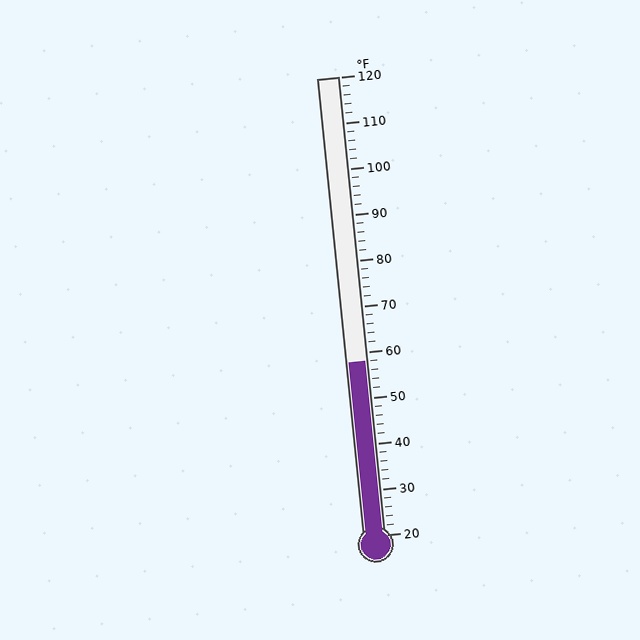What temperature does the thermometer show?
The thermometer shows approximately 58°F.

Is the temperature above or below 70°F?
The temperature is below 70°F.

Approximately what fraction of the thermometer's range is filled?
The thermometer is filled to approximately 40% of its range.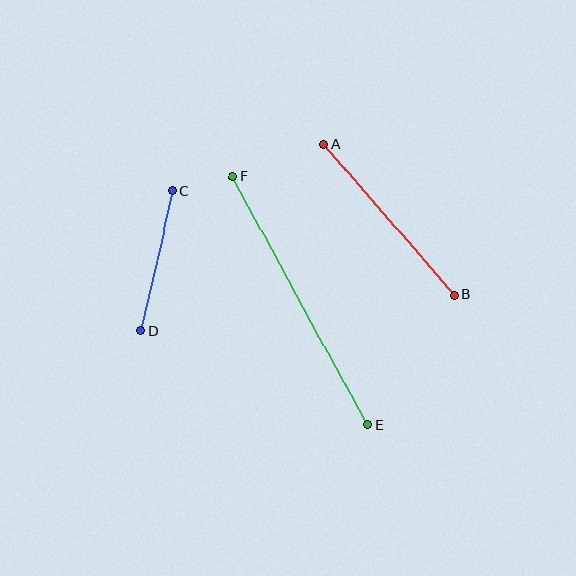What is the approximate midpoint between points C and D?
The midpoint is at approximately (157, 261) pixels.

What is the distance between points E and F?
The distance is approximately 283 pixels.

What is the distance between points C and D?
The distance is approximately 144 pixels.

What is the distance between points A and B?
The distance is approximately 200 pixels.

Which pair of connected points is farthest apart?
Points E and F are farthest apart.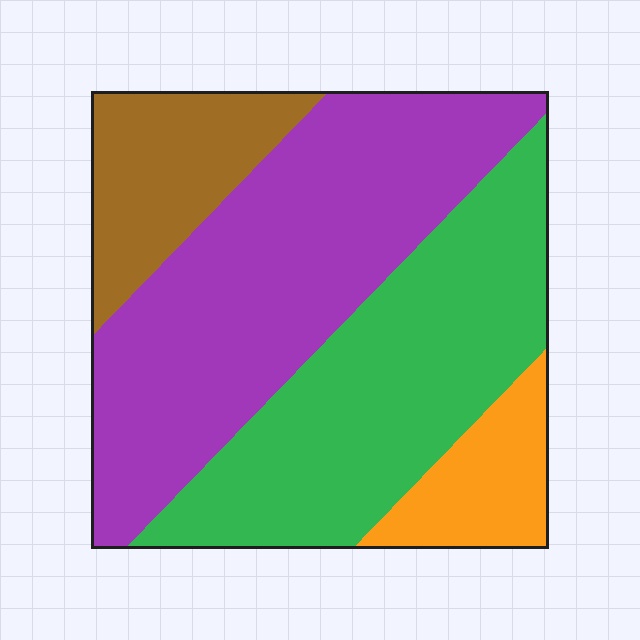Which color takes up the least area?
Orange, at roughly 10%.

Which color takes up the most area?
Purple, at roughly 40%.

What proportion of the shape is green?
Green takes up between a quarter and a half of the shape.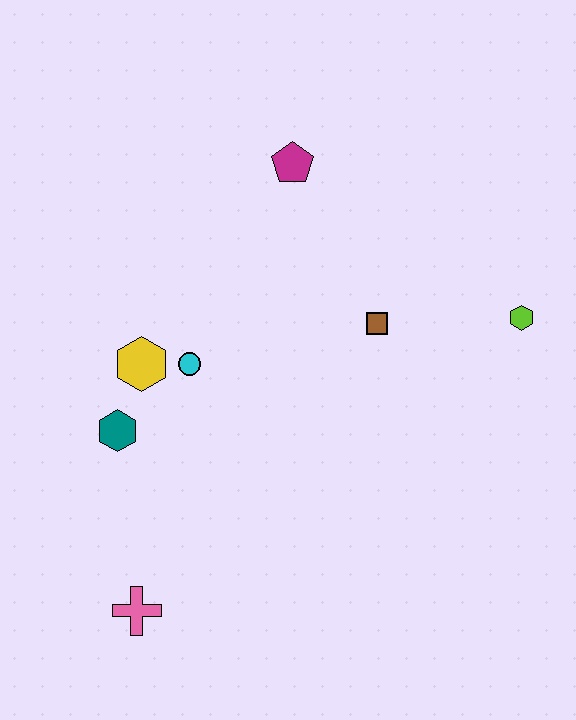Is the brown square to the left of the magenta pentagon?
No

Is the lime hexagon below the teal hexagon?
No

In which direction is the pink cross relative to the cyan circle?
The pink cross is below the cyan circle.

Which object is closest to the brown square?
The lime hexagon is closest to the brown square.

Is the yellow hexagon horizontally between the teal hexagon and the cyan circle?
Yes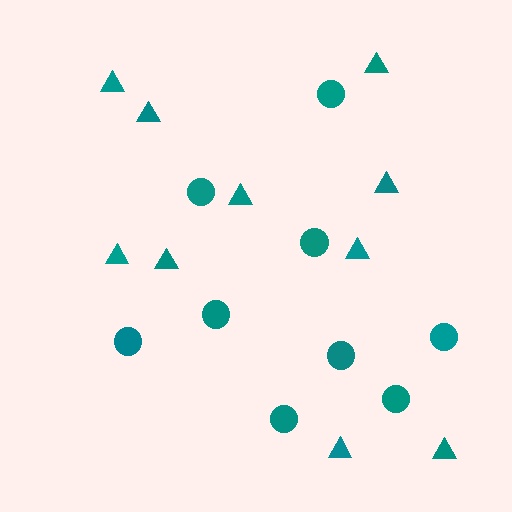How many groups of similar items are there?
There are 2 groups: one group of triangles (10) and one group of circles (9).